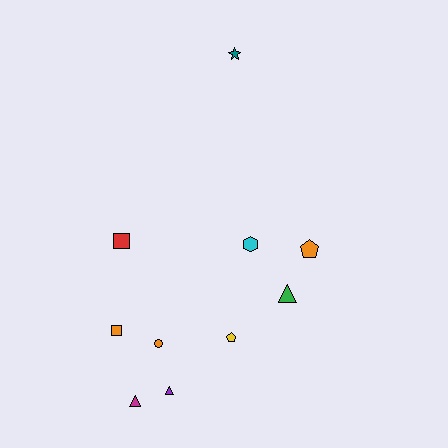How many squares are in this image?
There are 2 squares.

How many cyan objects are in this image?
There is 1 cyan object.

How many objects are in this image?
There are 10 objects.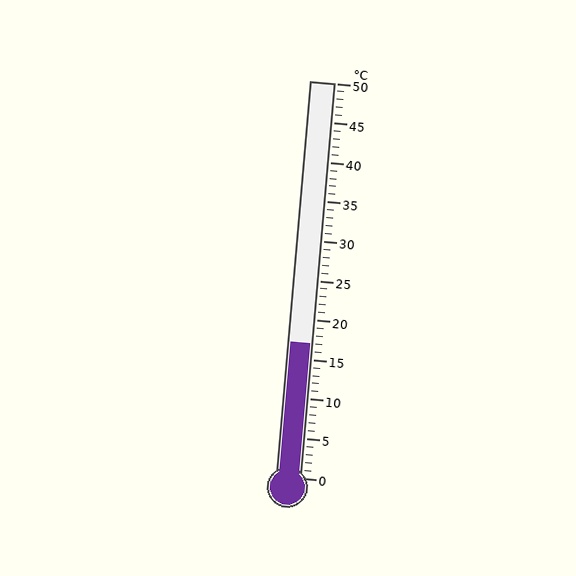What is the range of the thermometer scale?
The thermometer scale ranges from 0°C to 50°C.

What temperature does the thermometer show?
The thermometer shows approximately 17°C.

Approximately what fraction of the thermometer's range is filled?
The thermometer is filled to approximately 35% of its range.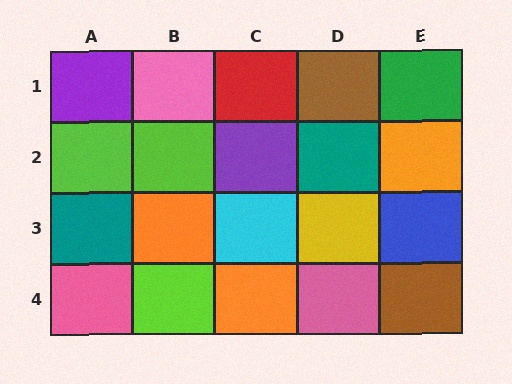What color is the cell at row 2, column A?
Lime.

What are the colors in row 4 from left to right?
Pink, lime, orange, pink, brown.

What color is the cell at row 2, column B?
Lime.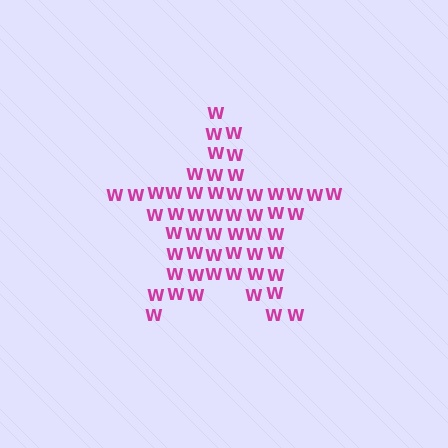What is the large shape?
The large shape is a star.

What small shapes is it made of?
It is made of small letter W's.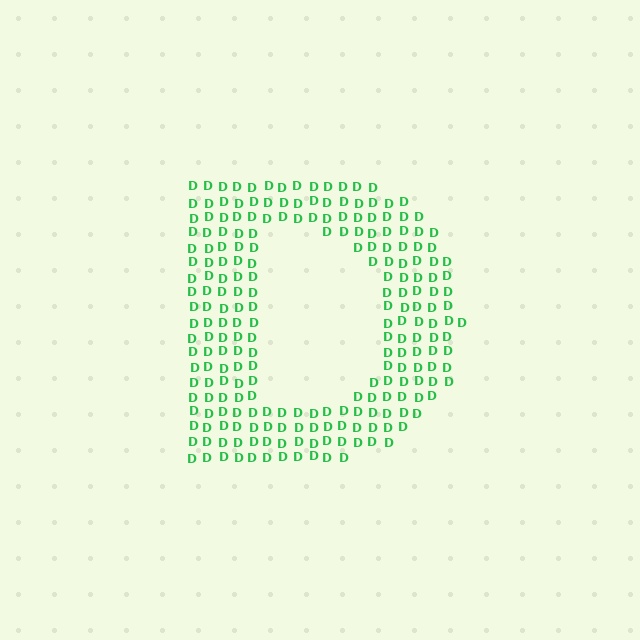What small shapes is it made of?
It is made of small letter D's.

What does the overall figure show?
The overall figure shows the letter D.